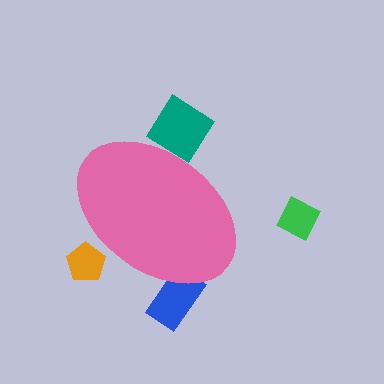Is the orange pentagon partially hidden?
Yes, the orange pentagon is partially hidden behind the pink ellipse.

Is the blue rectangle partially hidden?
Yes, the blue rectangle is partially hidden behind the pink ellipse.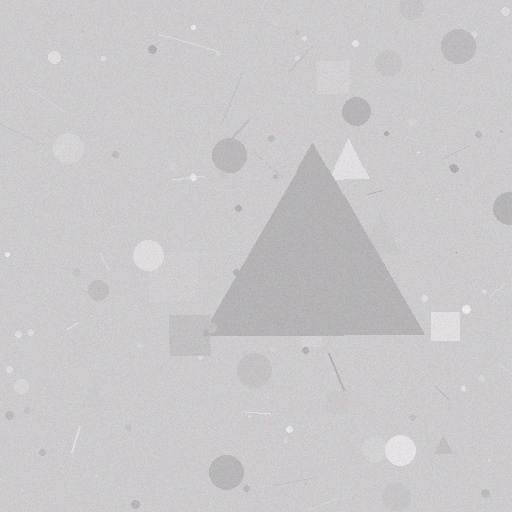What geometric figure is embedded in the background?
A triangle is embedded in the background.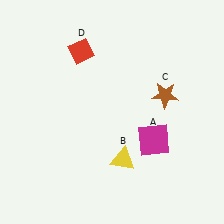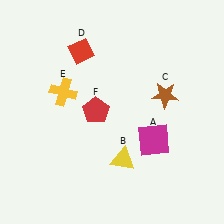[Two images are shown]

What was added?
A yellow cross (E), a red pentagon (F) were added in Image 2.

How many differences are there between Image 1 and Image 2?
There are 2 differences between the two images.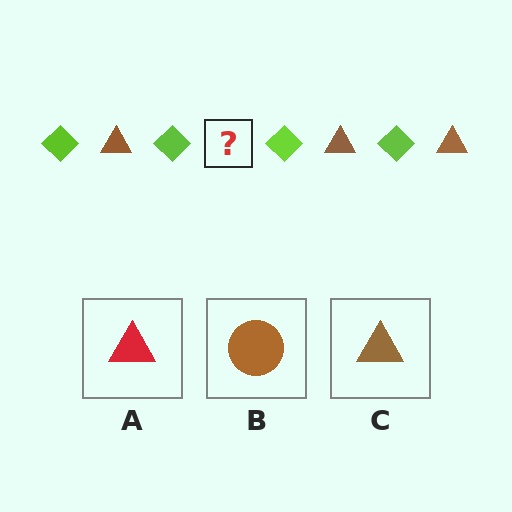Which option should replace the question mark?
Option C.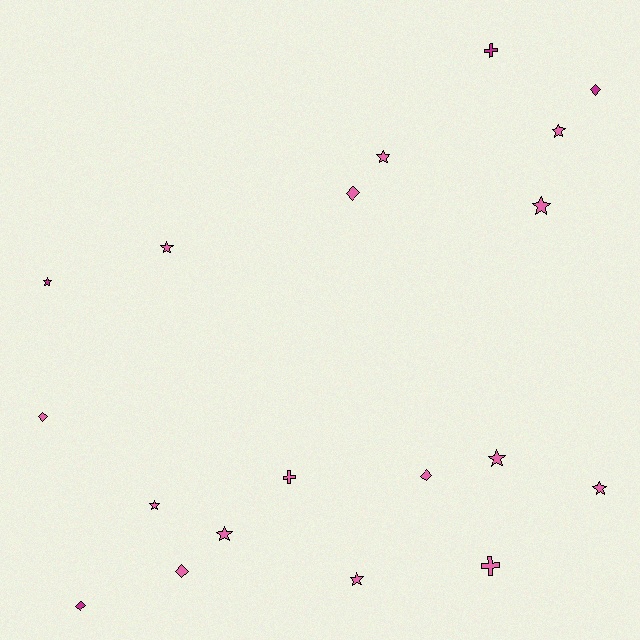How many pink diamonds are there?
There are 4 pink diamonds.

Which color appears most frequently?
Pink, with 15 objects.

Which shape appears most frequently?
Star, with 10 objects.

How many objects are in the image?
There are 19 objects.